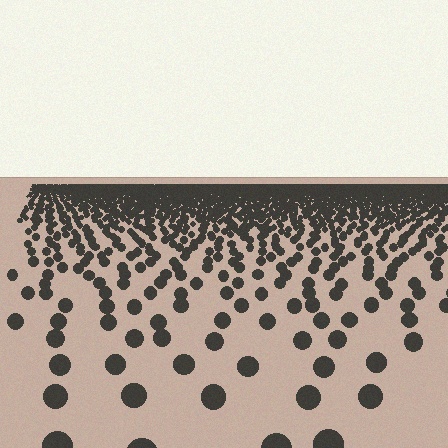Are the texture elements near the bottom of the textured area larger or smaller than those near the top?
Larger. Near the bottom, elements are closer to the viewer and appear at a bigger on-screen size.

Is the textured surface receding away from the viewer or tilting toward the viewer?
The surface is receding away from the viewer. Texture elements get smaller and denser toward the top.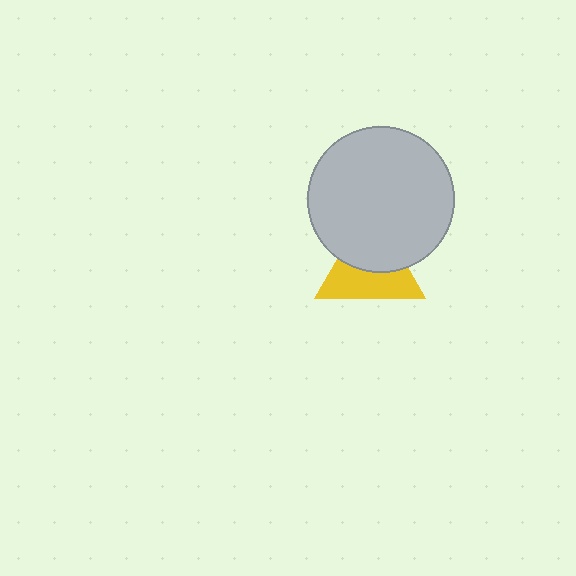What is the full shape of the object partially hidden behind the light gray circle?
The partially hidden object is a yellow triangle.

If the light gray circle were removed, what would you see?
You would see the complete yellow triangle.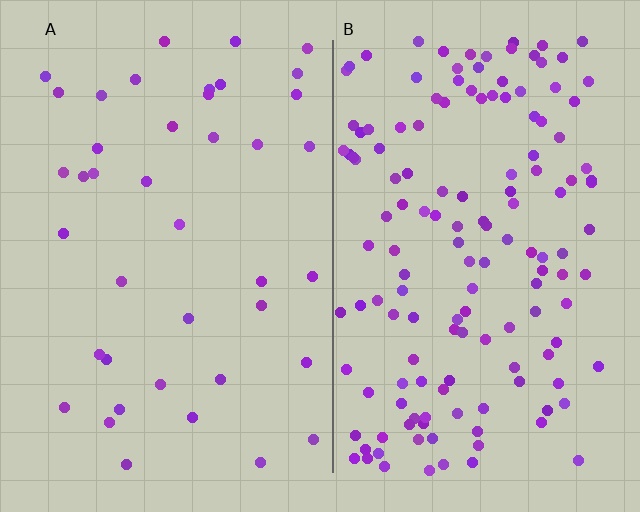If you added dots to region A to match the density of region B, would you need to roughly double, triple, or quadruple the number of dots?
Approximately quadruple.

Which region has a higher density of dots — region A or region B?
B (the right).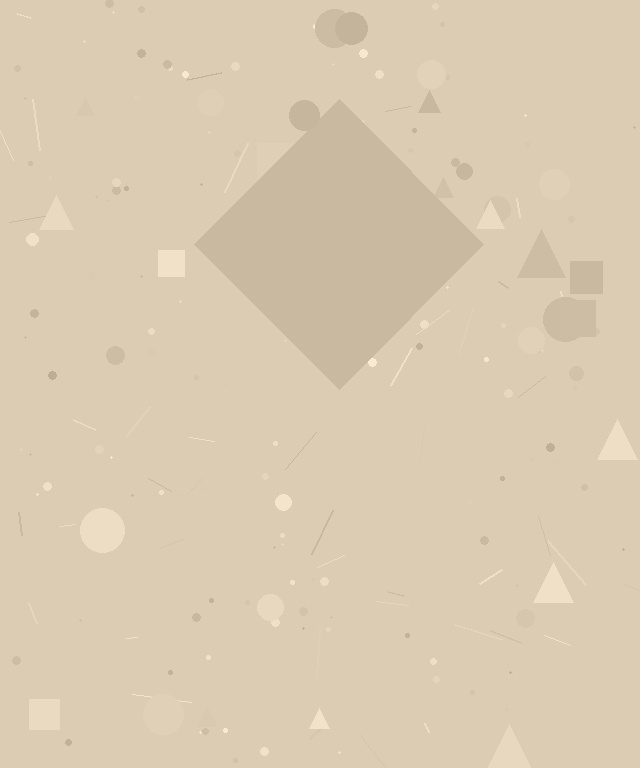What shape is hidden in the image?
A diamond is hidden in the image.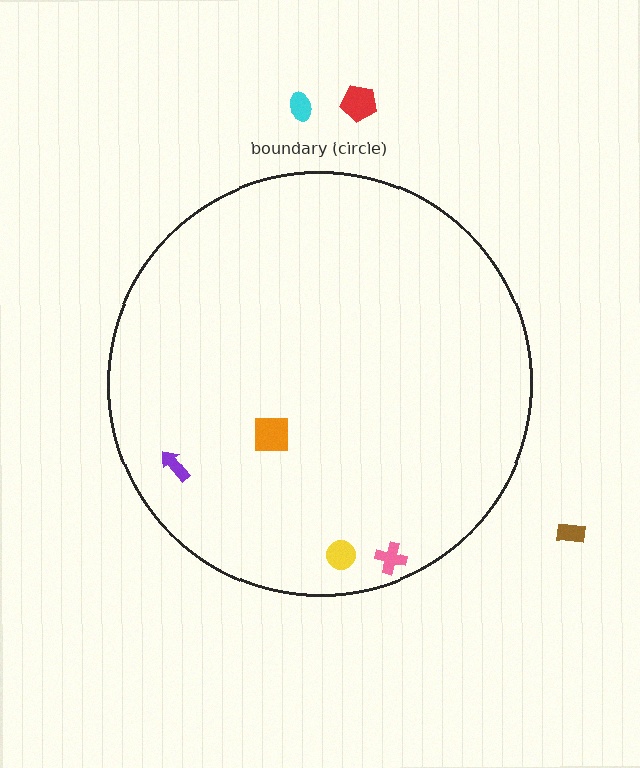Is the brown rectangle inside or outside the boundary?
Outside.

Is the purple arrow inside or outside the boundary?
Inside.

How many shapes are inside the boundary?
4 inside, 3 outside.